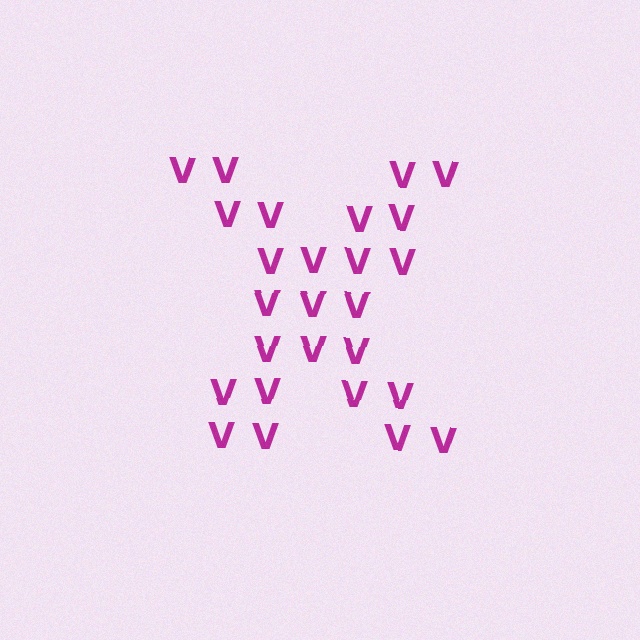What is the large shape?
The large shape is the letter X.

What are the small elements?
The small elements are letter V's.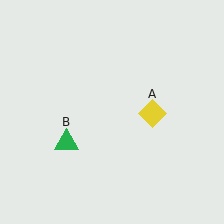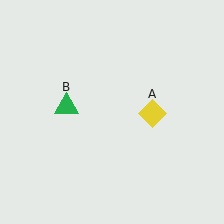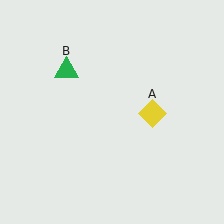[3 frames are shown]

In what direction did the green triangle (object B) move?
The green triangle (object B) moved up.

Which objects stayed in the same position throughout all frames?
Yellow diamond (object A) remained stationary.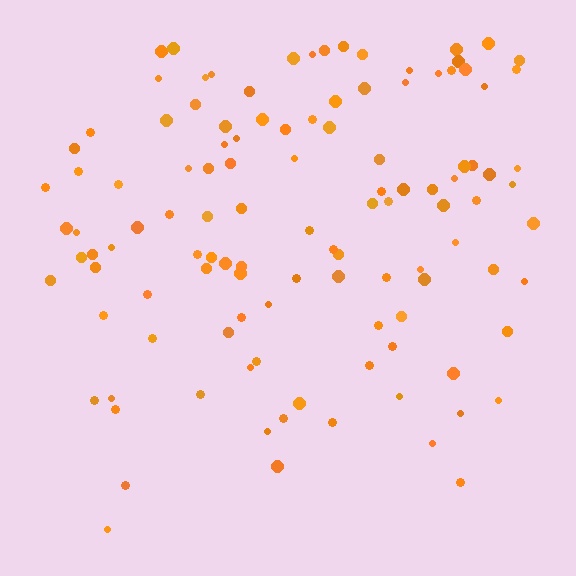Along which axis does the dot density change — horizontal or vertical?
Vertical.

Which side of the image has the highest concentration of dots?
The top.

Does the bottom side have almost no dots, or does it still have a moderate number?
Still a moderate number, just noticeably fewer than the top.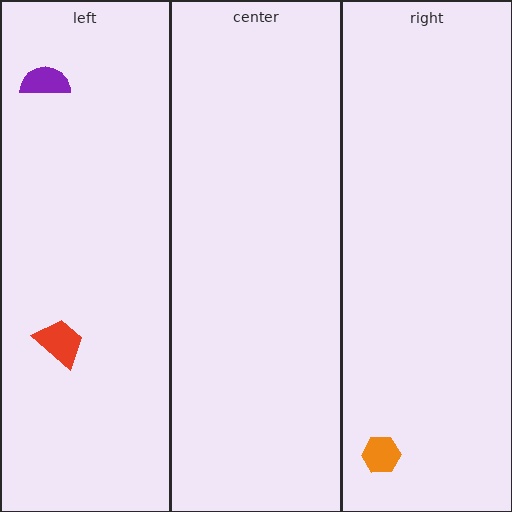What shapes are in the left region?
The red trapezoid, the purple semicircle.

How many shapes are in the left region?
2.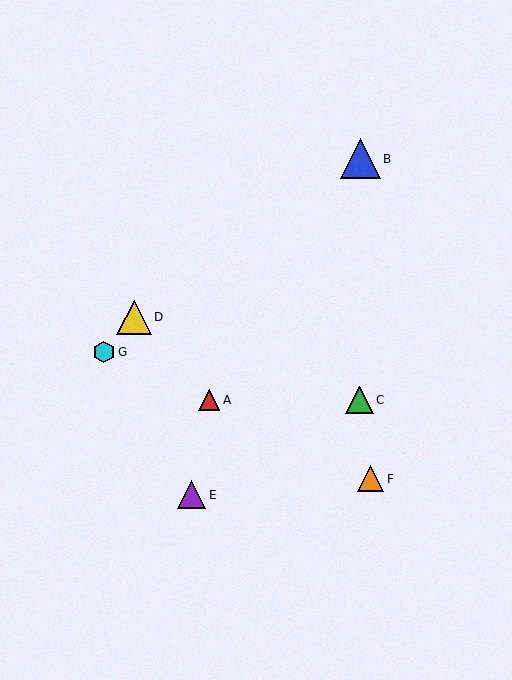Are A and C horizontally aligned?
Yes, both are at y≈400.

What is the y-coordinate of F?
Object F is at y≈479.